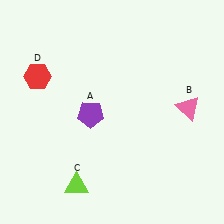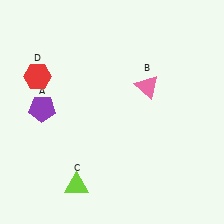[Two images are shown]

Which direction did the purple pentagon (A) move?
The purple pentagon (A) moved left.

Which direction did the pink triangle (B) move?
The pink triangle (B) moved left.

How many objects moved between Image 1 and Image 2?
2 objects moved between the two images.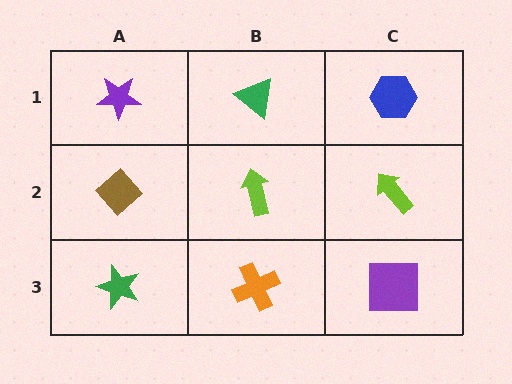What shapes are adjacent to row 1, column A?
A brown diamond (row 2, column A), a green triangle (row 1, column B).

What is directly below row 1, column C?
A lime arrow.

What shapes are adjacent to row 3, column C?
A lime arrow (row 2, column C), an orange cross (row 3, column B).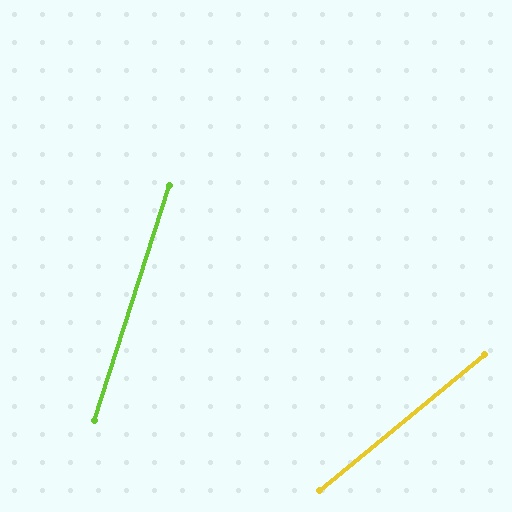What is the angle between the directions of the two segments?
Approximately 33 degrees.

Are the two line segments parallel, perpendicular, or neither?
Neither parallel nor perpendicular — they differ by about 33°.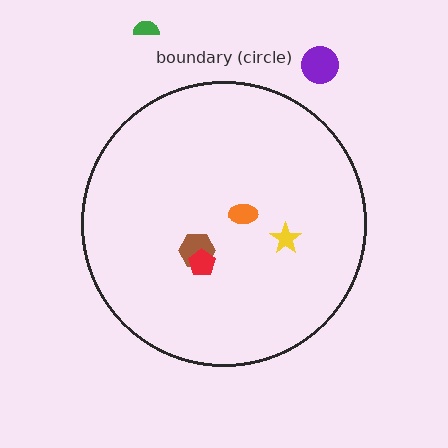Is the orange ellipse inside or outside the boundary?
Inside.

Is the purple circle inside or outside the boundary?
Outside.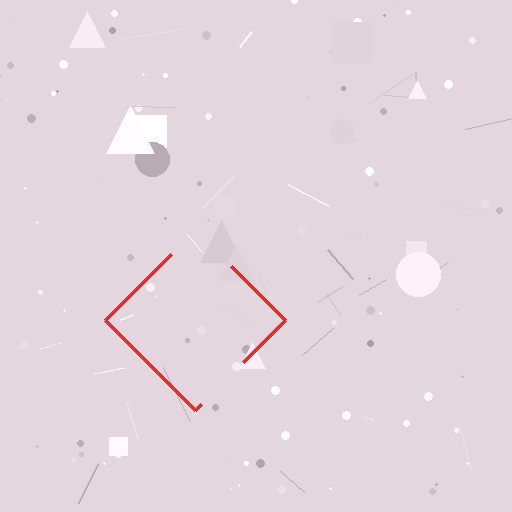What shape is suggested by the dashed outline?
The dashed outline suggests a diamond.